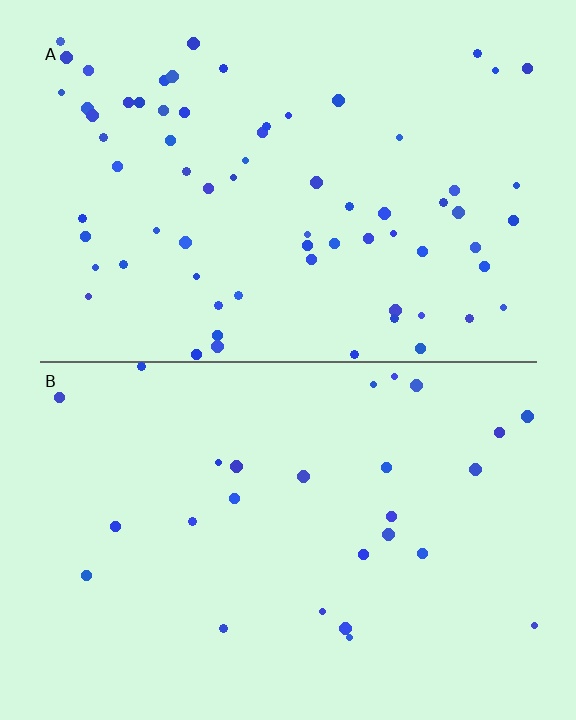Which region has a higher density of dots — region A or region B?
A (the top).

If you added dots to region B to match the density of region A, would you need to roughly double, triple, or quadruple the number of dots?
Approximately triple.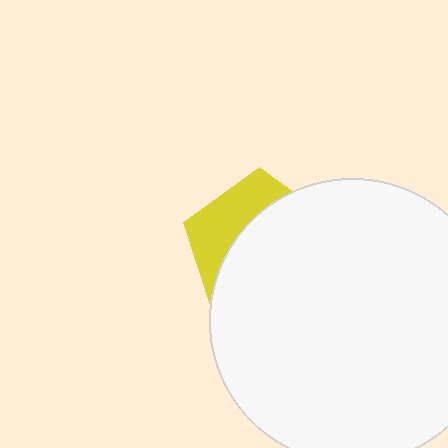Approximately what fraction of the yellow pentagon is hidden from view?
Roughly 67% of the yellow pentagon is hidden behind the white circle.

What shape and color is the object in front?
The object in front is a white circle.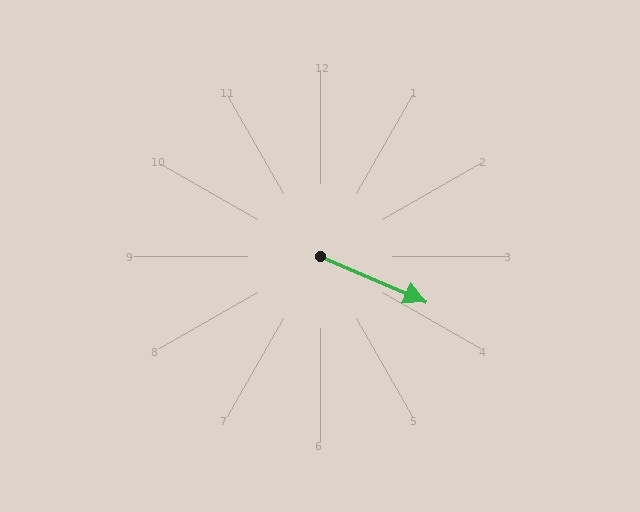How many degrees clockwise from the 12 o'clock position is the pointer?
Approximately 113 degrees.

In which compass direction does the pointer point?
Southeast.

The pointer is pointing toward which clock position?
Roughly 4 o'clock.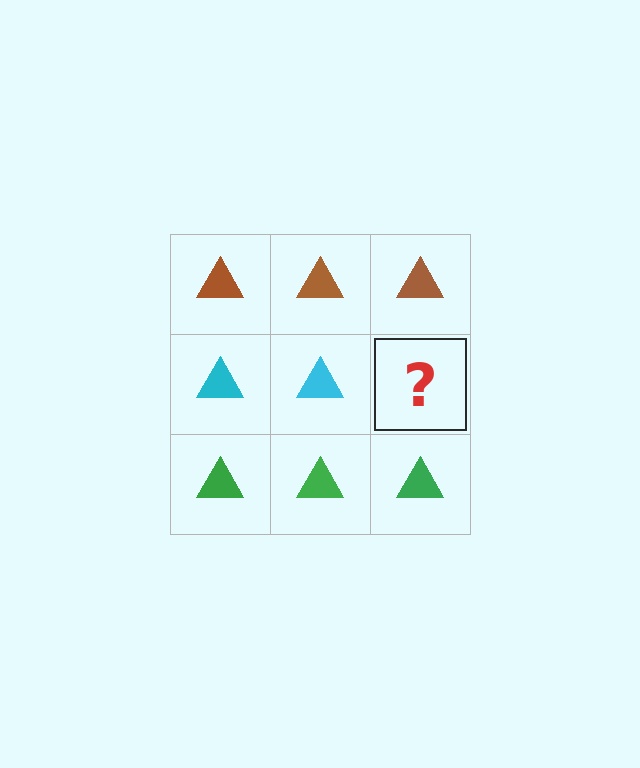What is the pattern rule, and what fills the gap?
The rule is that each row has a consistent color. The gap should be filled with a cyan triangle.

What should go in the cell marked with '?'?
The missing cell should contain a cyan triangle.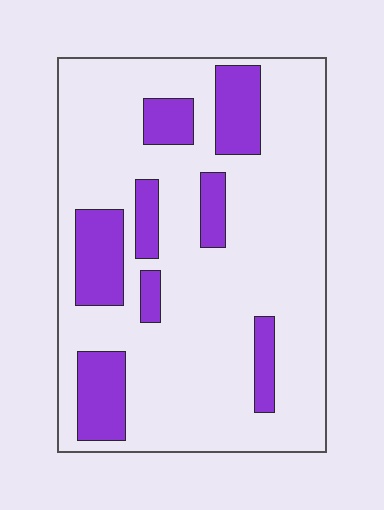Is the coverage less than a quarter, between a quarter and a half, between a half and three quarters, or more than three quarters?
Less than a quarter.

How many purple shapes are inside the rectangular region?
8.